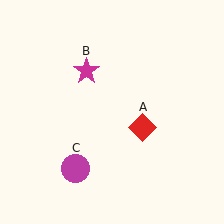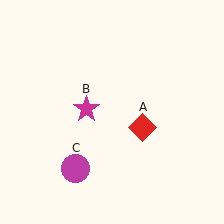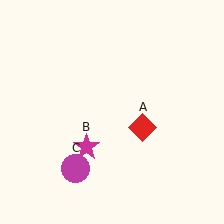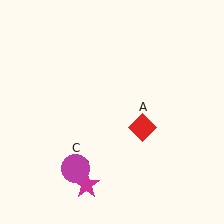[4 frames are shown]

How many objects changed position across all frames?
1 object changed position: magenta star (object B).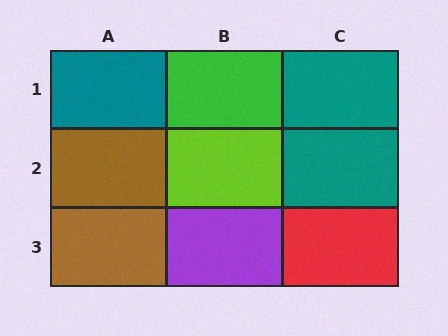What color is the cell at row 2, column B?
Lime.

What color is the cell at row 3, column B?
Purple.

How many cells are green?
1 cell is green.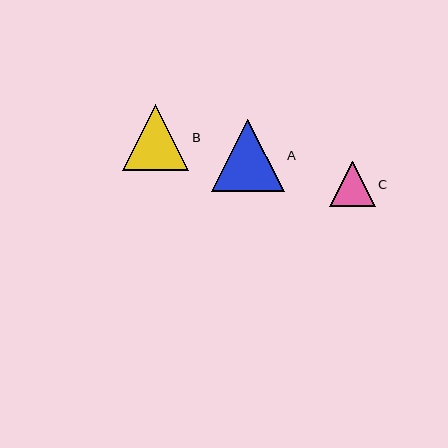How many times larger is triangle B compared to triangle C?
Triangle B is approximately 1.5 times the size of triangle C.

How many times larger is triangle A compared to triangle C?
Triangle A is approximately 1.6 times the size of triangle C.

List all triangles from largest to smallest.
From largest to smallest: A, B, C.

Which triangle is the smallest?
Triangle C is the smallest with a size of approximately 45 pixels.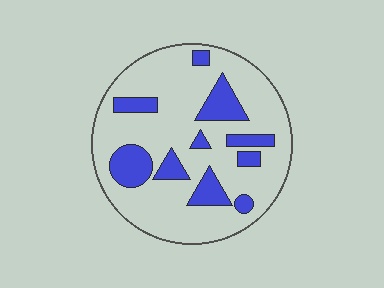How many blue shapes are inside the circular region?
10.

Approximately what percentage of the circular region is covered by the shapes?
Approximately 20%.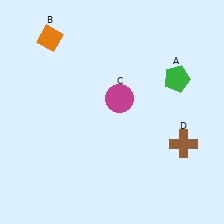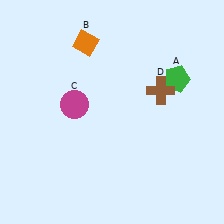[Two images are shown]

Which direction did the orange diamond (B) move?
The orange diamond (B) moved right.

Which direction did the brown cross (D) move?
The brown cross (D) moved up.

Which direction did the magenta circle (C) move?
The magenta circle (C) moved left.